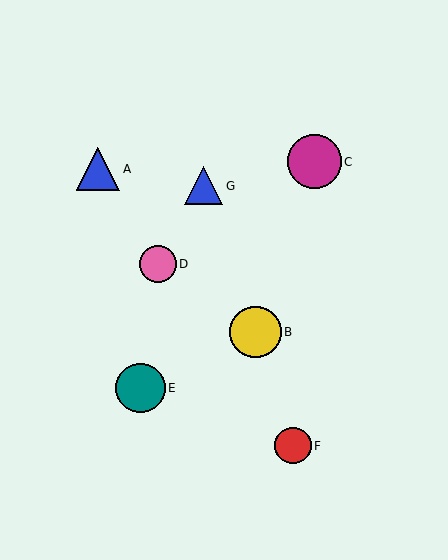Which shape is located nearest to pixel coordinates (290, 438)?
The red circle (labeled F) at (293, 446) is nearest to that location.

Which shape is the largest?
The magenta circle (labeled C) is the largest.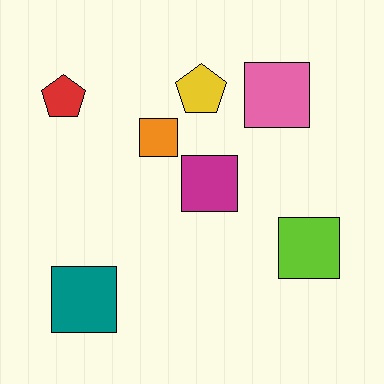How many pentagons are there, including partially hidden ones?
There are 2 pentagons.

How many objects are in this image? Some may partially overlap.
There are 7 objects.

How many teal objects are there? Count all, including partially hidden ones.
There is 1 teal object.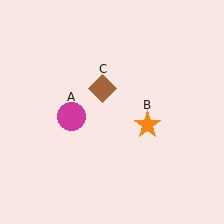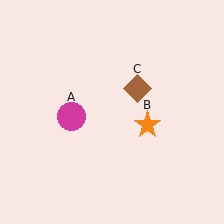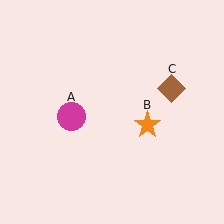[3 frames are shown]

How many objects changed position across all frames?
1 object changed position: brown diamond (object C).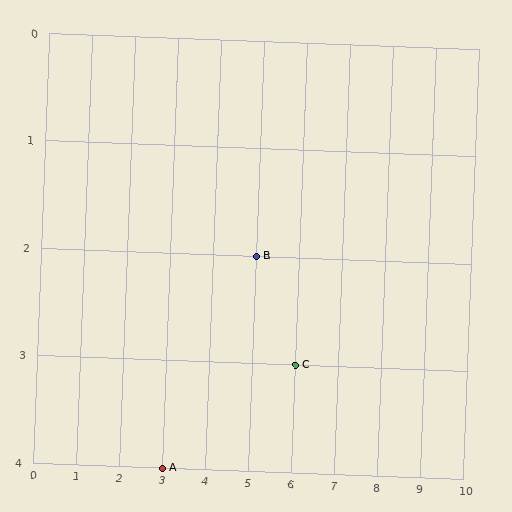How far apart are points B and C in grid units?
Points B and C are 1 column and 1 row apart (about 1.4 grid units diagonally).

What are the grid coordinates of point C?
Point C is at grid coordinates (6, 3).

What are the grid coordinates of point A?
Point A is at grid coordinates (3, 4).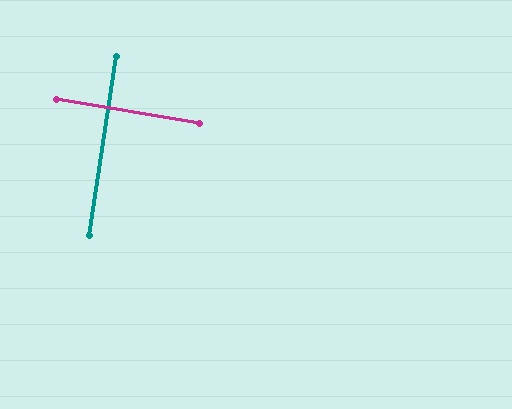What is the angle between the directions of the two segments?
Approximately 89 degrees.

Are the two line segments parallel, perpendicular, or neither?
Perpendicular — they meet at approximately 89°.